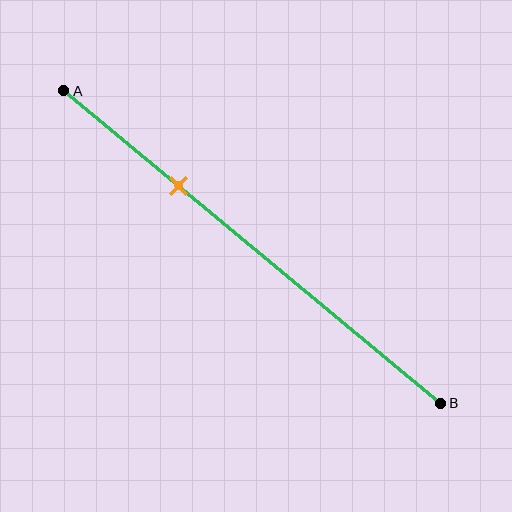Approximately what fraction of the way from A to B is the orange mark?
The orange mark is approximately 30% of the way from A to B.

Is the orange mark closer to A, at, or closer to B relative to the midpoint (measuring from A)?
The orange mark is closer to point A than the midpoint of segment AB.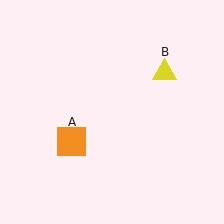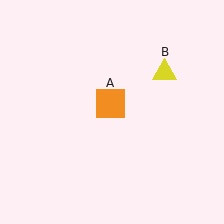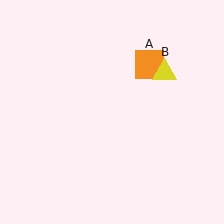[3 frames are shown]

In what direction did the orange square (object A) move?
The orange square (object A) moved up and to the right.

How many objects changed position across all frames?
1 object changed position: orange square (object A).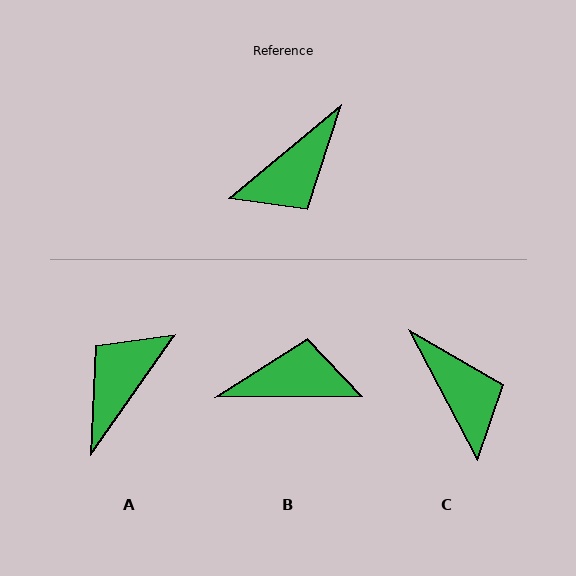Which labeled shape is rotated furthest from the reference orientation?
A, about 164 degrees away.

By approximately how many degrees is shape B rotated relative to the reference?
Approximately 141 degrees counter-clockwise.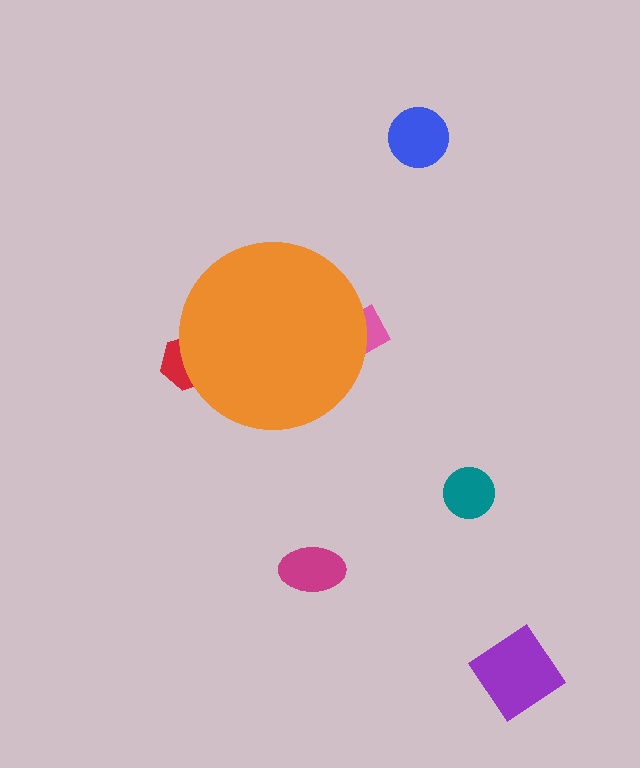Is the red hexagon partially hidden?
Yes, the red hexagon is partially hidden behind the orange circle.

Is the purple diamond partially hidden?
No, the purple diamond is fully visible.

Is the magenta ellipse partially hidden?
No, the magenta ellipse is fully visible.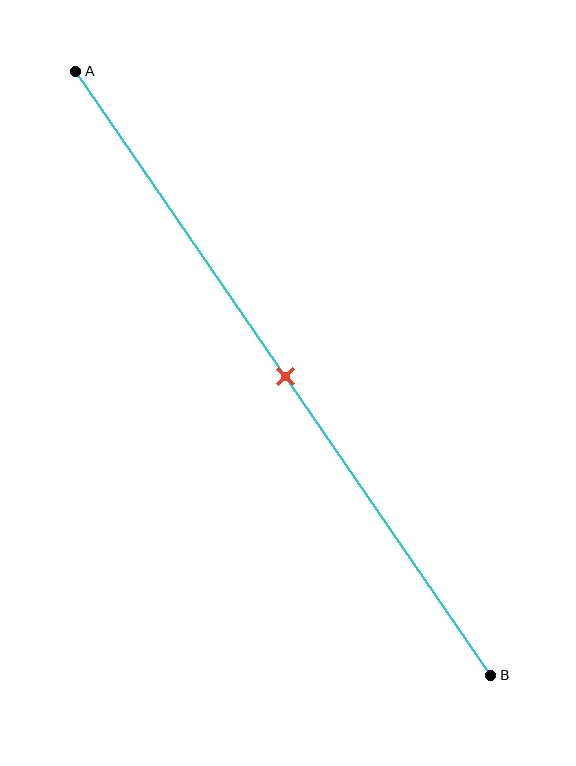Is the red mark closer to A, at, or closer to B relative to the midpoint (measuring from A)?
The red mark is approximately at the midpoint of segment AB.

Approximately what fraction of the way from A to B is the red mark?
The red mark is approximately 50% of the way from A to B.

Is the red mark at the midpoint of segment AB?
Yes, the mark is approximately at the midpoint.